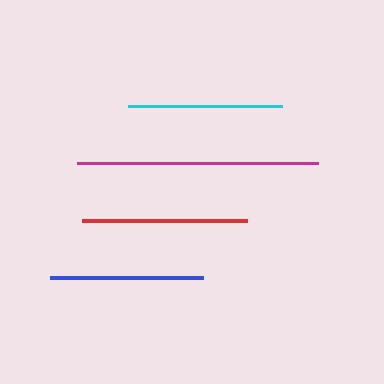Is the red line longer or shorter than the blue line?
The red line is longer than the blue line.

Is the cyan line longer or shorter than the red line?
The red line is longer than the cyan line.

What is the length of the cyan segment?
The cyan segment is approximately 154 pixels long.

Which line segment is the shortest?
The blue line is the shortest at approximately 153 pixels.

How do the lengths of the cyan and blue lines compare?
The cyan and blue lines are approximately the same length.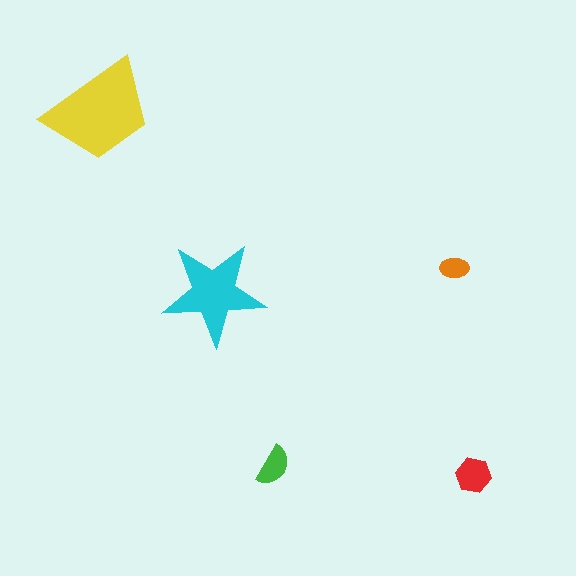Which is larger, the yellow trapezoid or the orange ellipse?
The yellow trapezoid.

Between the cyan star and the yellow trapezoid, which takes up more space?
The yellow trapezoid.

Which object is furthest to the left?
The yellow trapezoid is leftmost.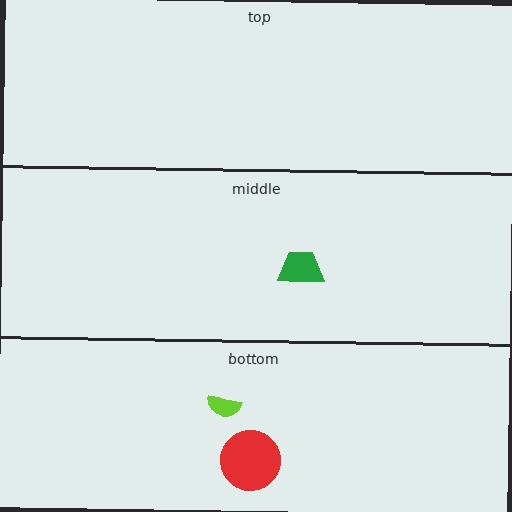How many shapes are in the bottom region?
2.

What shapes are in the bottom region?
The red circle, the lime semicircle.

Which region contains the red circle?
The bottom region.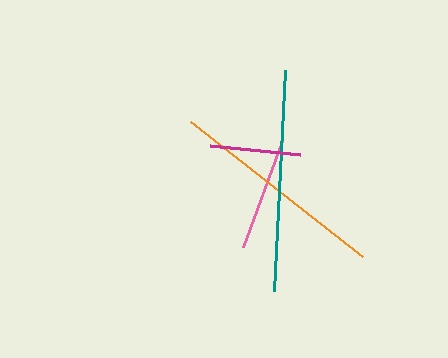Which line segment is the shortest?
The magenta line is the shortest at approximately 90 pixels.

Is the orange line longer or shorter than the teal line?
The teal line is longer than the orange line.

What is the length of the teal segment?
The teal segment is approximately 222 pixels long.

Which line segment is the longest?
The teal line is the longest at approximately 222 pixels.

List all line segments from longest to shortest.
From longest to shortest: teal, orange, pink, magenta.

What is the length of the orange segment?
The orange segment is approximately 218 pixels long.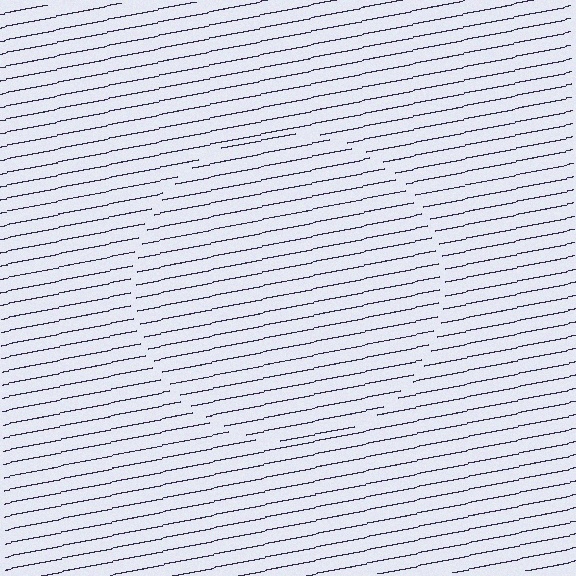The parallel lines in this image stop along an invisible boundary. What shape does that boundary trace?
An illusory circle. The interior of the shape contains the same grating, shifted by half a period — the contour is defined by the phase discontinuity where line-ends from the inner and outer gratings abut.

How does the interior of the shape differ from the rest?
The interior of the shape contains the same grating, shifted by half a period — the contour is defined by the phase discontinuity where line-ends from the inner and outer gratings abut.